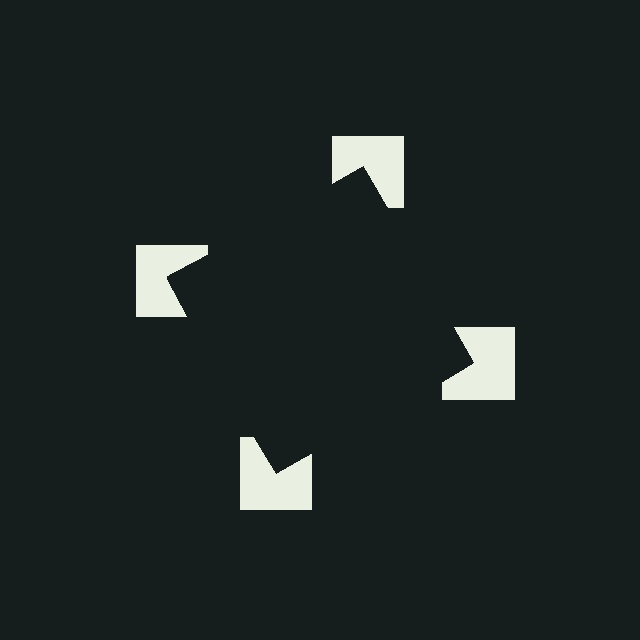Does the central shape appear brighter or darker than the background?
It typically appears slightly darker than the background, even though no actual brightness change is drawn.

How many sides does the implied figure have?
4 sides.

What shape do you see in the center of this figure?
An illusory square — its edges are inferred from the aligned wedge cuts in the notched squares, not physically drawn.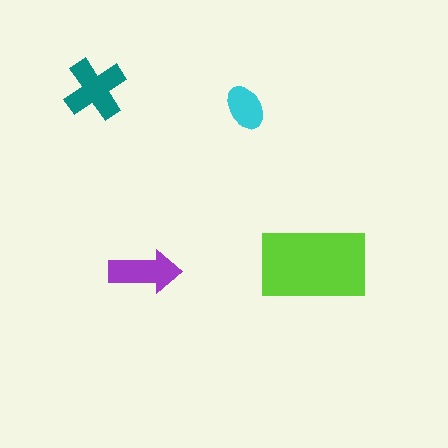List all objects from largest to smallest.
The lime rectangle, the teal cross, the purple arrow, the cyan ellipse.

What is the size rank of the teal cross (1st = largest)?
2nd.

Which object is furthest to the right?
The lime rectangle is rightmost.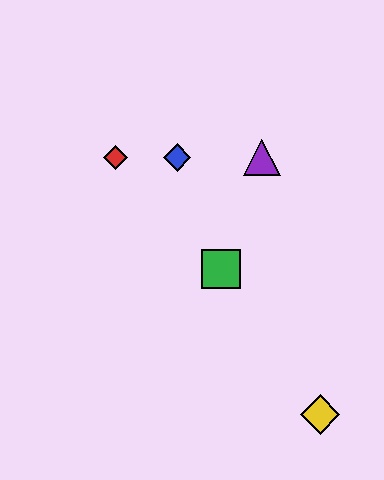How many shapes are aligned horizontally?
3 shapes (the red diamond, the blue diamond, the purple triangle) are aligned horizontally.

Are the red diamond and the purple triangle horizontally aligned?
Yes, both are at y≈158.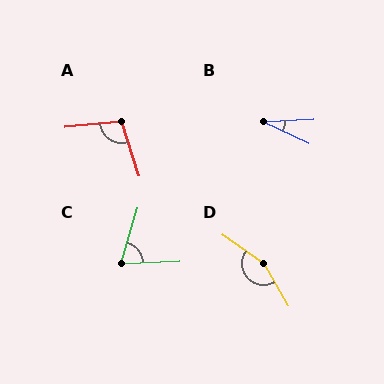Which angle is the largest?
D, at approximately 155 degrees.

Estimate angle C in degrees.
Approximately 71 degrees.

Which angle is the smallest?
B, at approximately 29 degrees.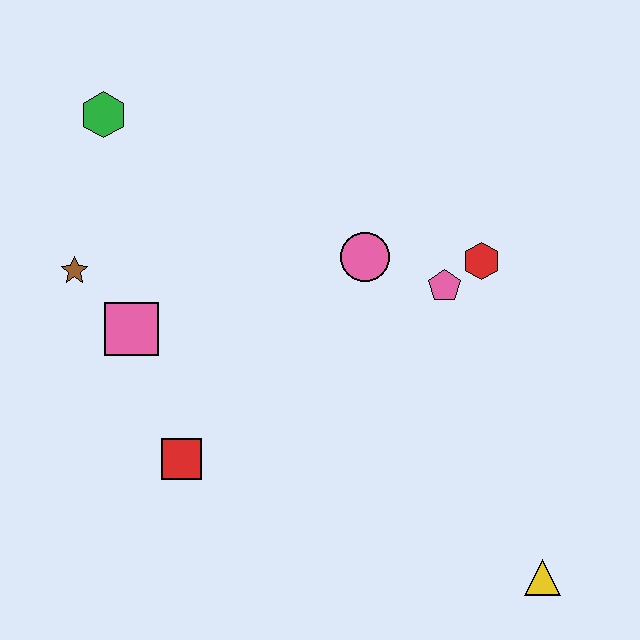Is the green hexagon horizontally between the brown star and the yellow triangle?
Yes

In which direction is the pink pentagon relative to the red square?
The pink pentagon is to the right of the red square.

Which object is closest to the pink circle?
The pink pentagon is closest to the pink circle.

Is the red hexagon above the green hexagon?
No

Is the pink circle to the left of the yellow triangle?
Yes